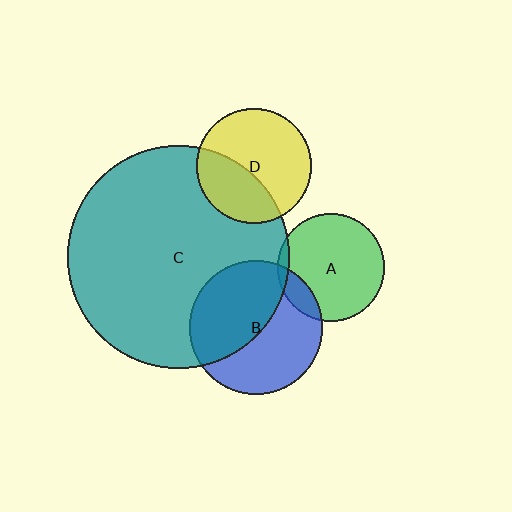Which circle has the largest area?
Circle C (teal).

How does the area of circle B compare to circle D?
Approximately 1.4 times.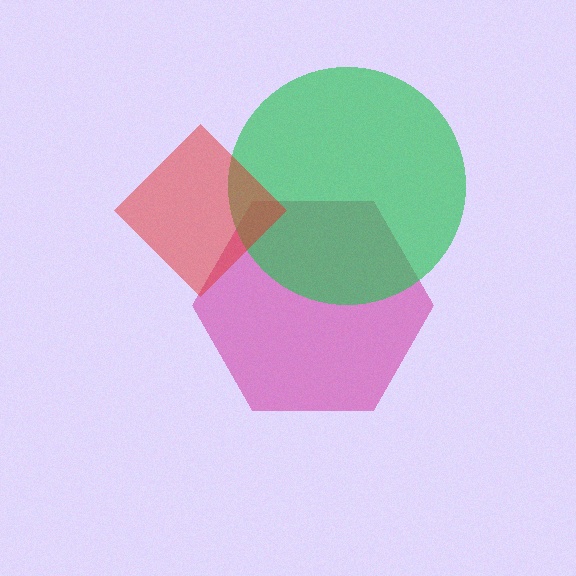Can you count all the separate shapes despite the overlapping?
Yes, there are 3 separate shapes.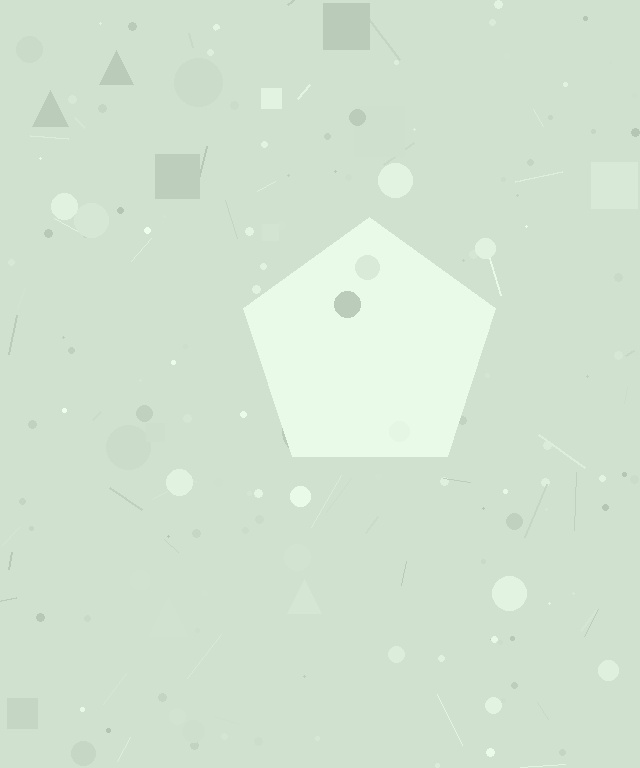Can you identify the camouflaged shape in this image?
The camouflaged shape is a pentagon.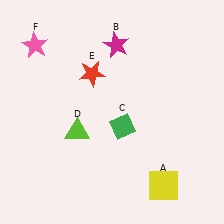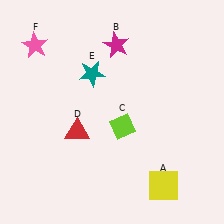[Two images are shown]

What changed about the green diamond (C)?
In Image 1, C is green. In Image 2, it changed to lime.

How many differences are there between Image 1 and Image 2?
There are 3 differences between the two images.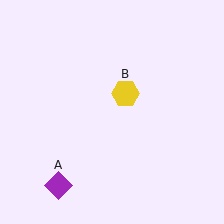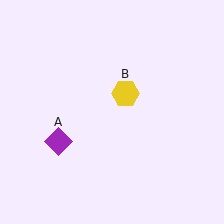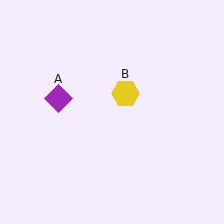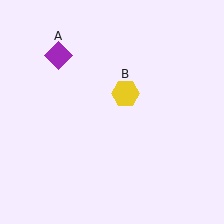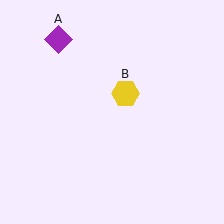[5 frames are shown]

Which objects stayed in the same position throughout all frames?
Yellow hexagon (object B) remained stationary.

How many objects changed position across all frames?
1 object changed position: purple diamond (object A).